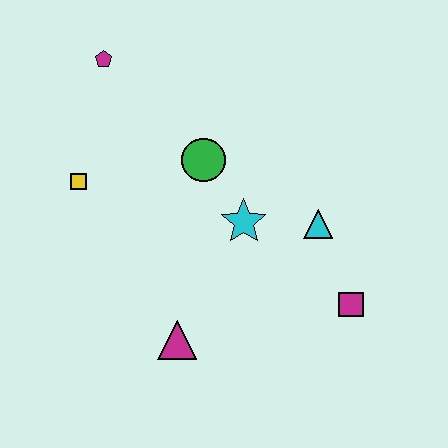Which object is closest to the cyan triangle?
The cyan star is closest to the cyan triangle.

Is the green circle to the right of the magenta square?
No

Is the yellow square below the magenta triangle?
No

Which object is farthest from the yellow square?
The magenta square is farthest from the yellow square.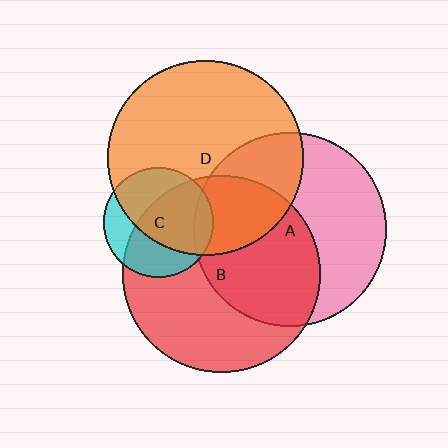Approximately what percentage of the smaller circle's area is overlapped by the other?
Approximately 30%.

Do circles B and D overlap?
Yes.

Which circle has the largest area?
Circle B (red).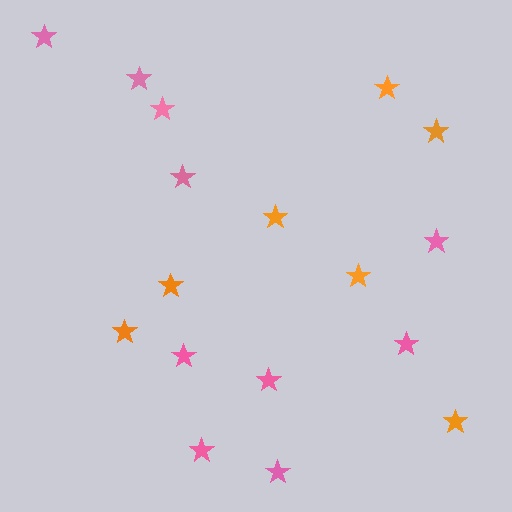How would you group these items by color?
There are 2 groups: one group of pink stars (10) and one group of orange stars (7).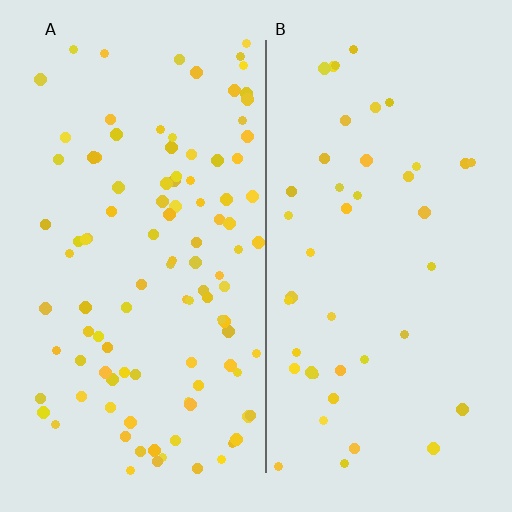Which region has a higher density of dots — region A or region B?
A (the left).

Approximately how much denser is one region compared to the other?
Approximately 2.4× — region A over region B.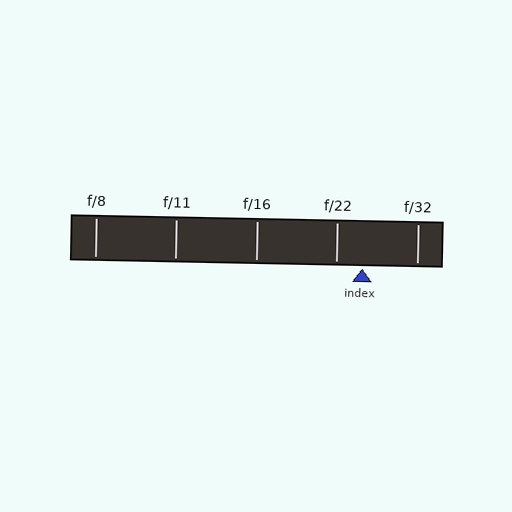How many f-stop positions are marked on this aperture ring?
There are 5 f-stop positions marked.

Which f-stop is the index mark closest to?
The index mark is closest to f/22.